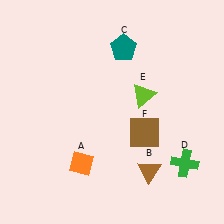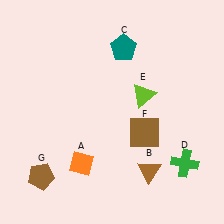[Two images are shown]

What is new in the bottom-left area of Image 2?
A brown pentagon (G) was added in the bottom-left area of Image 2.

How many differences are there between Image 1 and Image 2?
There is 1 difference between the two images.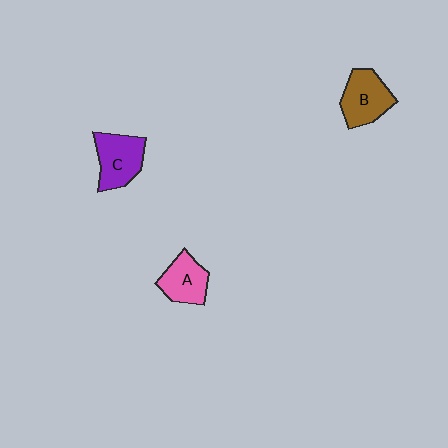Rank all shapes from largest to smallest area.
From largest to smallest: B (brown), C (purple), A (pink).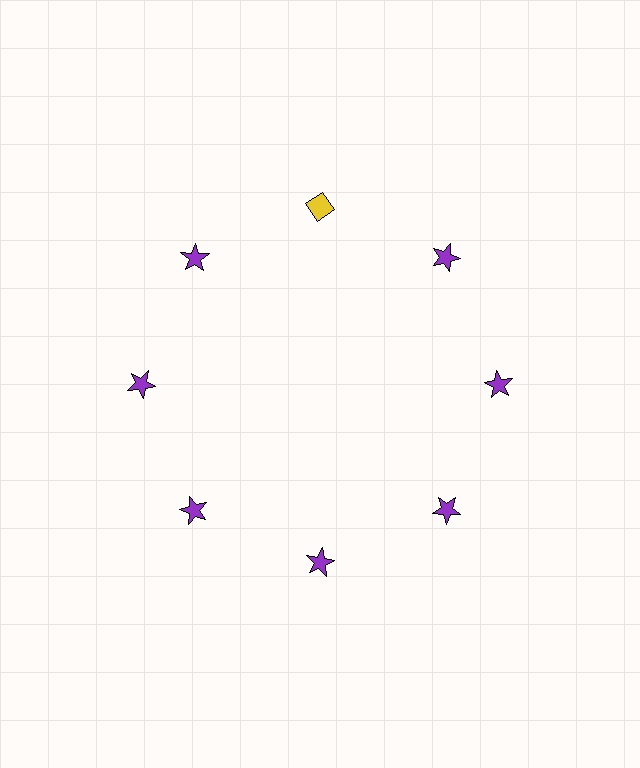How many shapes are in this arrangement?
There are 8 shapes arranged in a ring pattern.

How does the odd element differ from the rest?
It differs in both color (yellow instead of purple) and shape (diamond instead of star).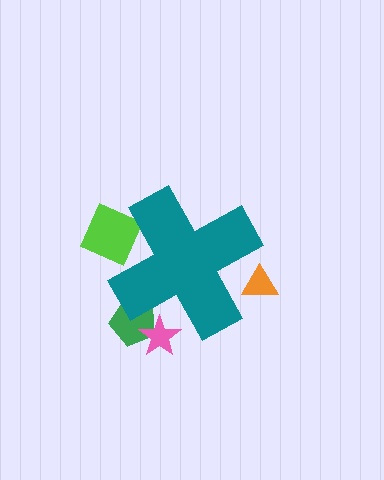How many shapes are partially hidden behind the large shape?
4 shapes are partially hidden.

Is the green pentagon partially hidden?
Yes, the green pentagon is partially hidden behind the teal cross.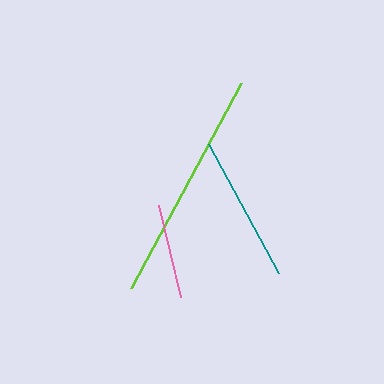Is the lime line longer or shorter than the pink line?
The lime line is longer than the pink line.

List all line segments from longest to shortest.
From longest to shortest: lime, teal, pink.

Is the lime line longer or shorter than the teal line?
The lime line is longer than the teal line.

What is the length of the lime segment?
The lime segment is approximately 233 pixels long.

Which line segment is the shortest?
The pink line is the shortest at approximately 94 pixels.